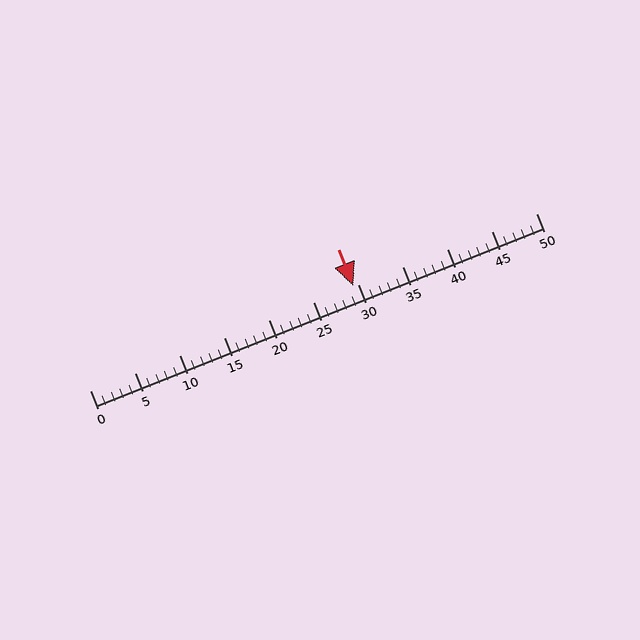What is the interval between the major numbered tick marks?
The major tick marks are spaced 5 units apart.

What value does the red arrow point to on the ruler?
The red arrow points to approximately 30.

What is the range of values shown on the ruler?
The ruler shows values from 0 to 50.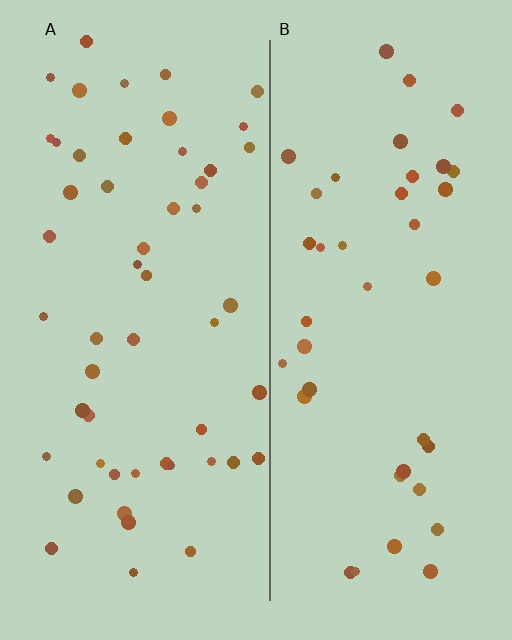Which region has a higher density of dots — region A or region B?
A (the left).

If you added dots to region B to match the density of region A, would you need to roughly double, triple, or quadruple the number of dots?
Approximately double.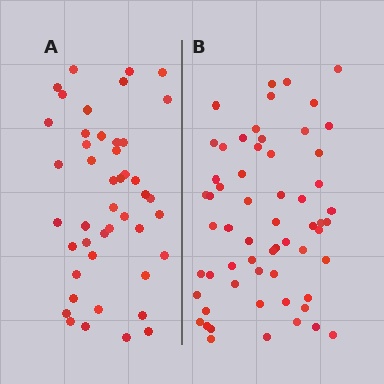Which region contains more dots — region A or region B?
Region B (the right region) has more dots.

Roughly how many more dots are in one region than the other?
Region B has approximately 15 more dots than region A.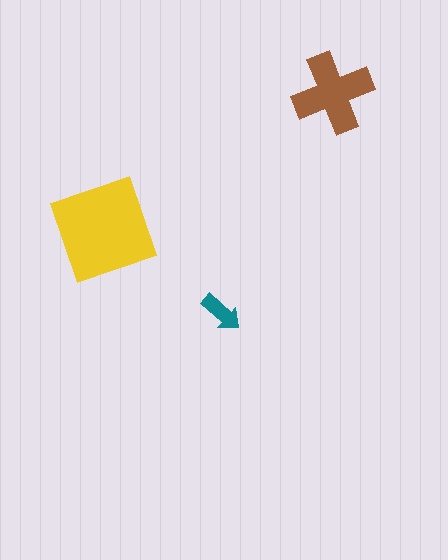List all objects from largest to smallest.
The yellow diamond, the brown cross, the teal arrow.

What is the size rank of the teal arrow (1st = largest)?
3rd.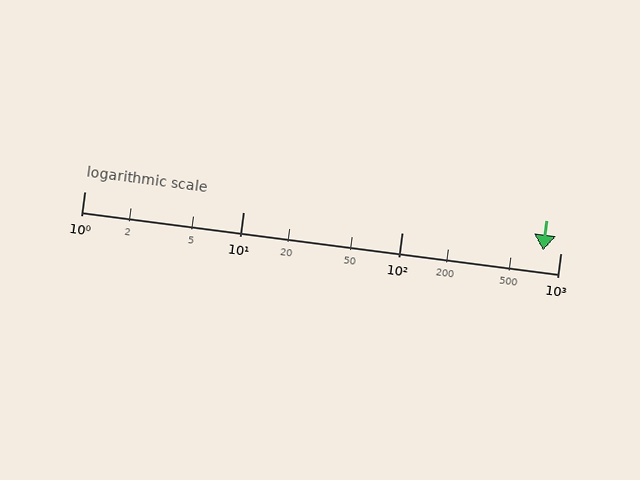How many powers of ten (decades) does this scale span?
The scale spans 3 decades, from 1 to 1000.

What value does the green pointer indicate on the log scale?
The pointer indicates approximately 780.